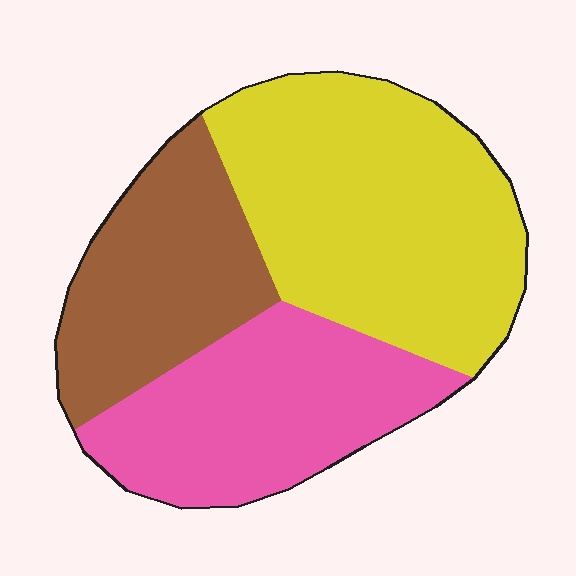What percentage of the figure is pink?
Pink covers around 30% of the figure.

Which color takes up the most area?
Yellow, at roughly 45%.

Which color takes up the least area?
Brown, at roughly 25%.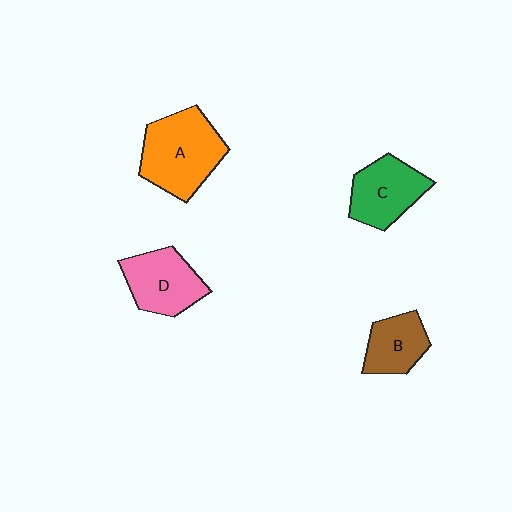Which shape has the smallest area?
Shape B (brown).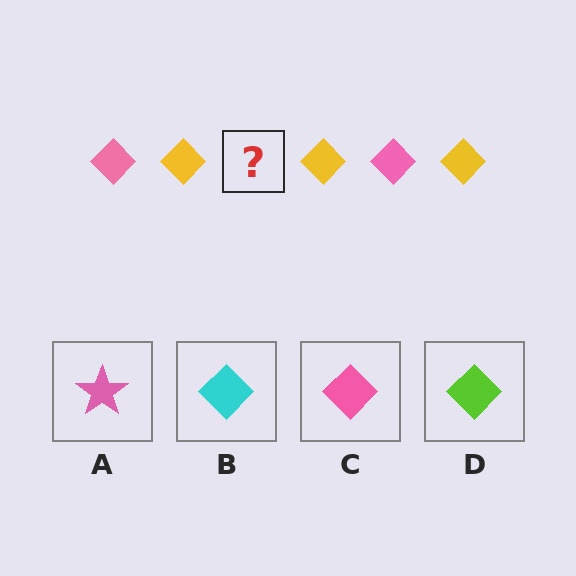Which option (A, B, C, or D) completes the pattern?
C.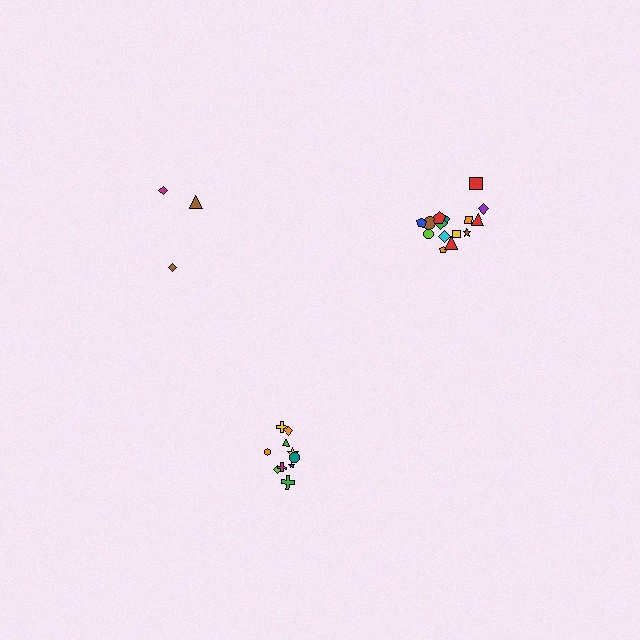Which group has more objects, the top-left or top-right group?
The top-right group.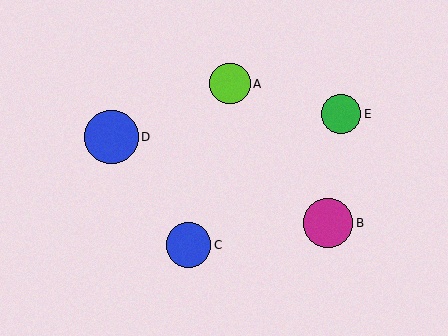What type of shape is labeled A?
Shape A is a lime circle.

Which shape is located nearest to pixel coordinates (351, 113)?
The green circle (labeled E) at (341, 114) is nearest to that location.